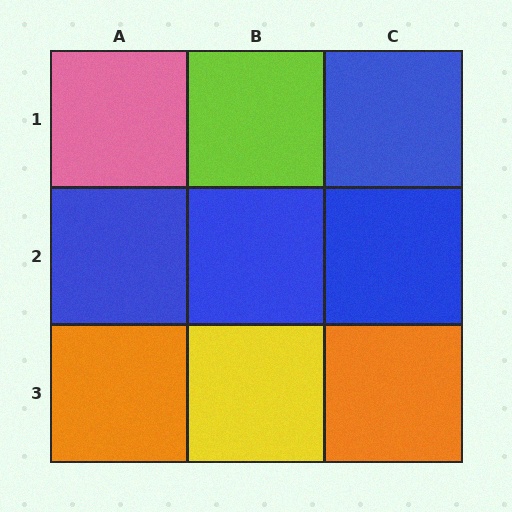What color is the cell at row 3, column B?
Yellow.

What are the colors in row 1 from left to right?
Pink, lime, blue.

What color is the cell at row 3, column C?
Orange.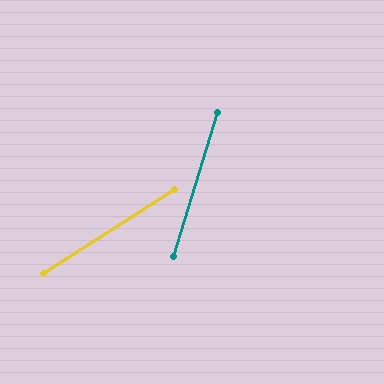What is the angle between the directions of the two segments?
Approximately 40 degrees.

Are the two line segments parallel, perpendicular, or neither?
Neither parallel nor perpendicular — they differ by about 40°.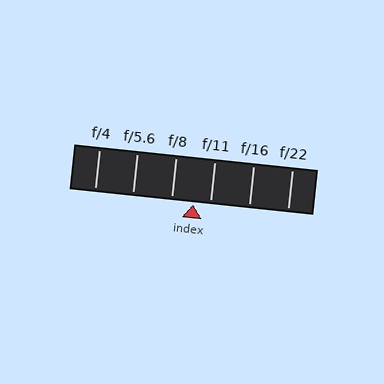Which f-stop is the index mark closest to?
The index mark is closest to f/11.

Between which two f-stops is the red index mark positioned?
The index mark is between f/8 and f/11.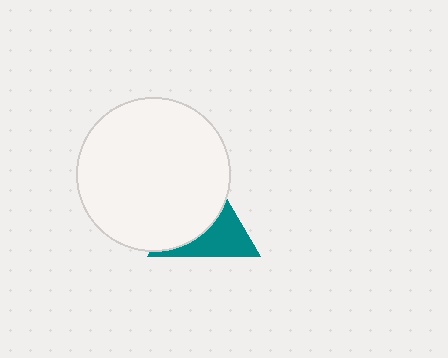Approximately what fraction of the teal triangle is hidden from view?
Roughly 56% of the teal triangle is hidden behind the white circle.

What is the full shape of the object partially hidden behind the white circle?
The partially hidden object is a teal triangle.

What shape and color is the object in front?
The object in front is a white circle.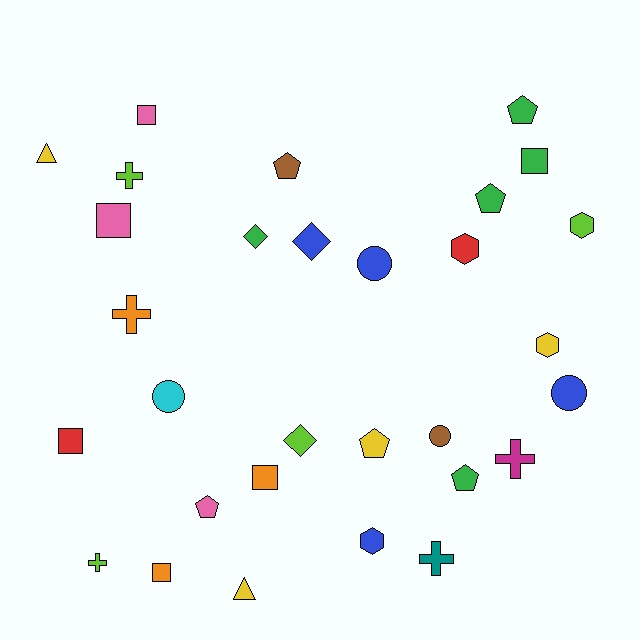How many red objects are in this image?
There are 2 red objects.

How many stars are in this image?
There are no stars.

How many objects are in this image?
There are 30 objects.